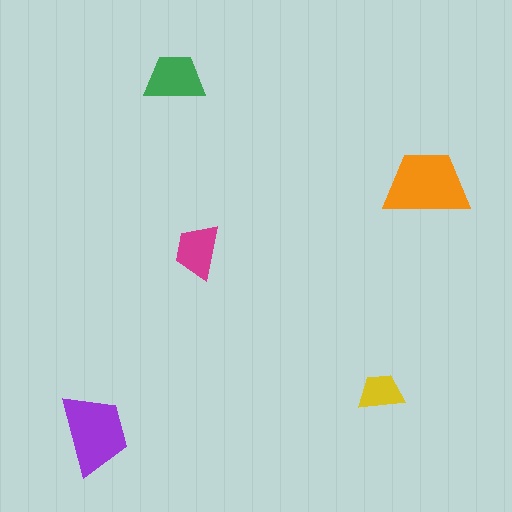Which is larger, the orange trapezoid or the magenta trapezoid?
The orange one.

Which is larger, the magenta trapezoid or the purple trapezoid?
The purple one.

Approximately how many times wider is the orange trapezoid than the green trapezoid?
About 1.5 times wider.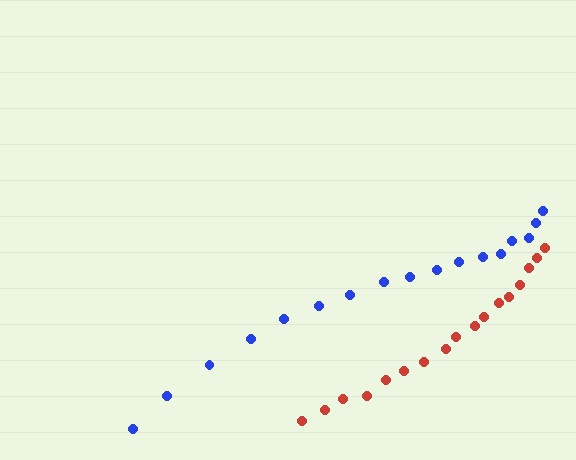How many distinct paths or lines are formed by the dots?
There are 2 distinct paths.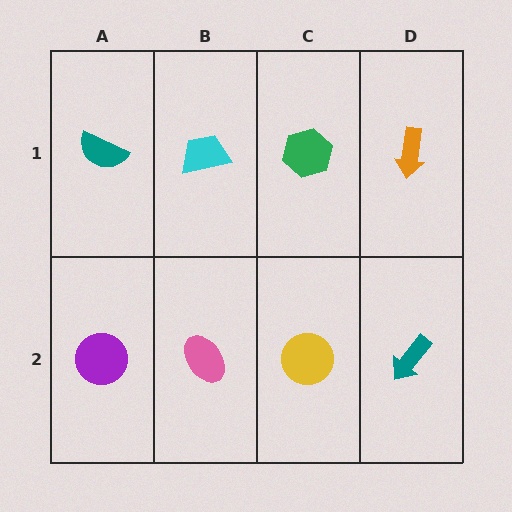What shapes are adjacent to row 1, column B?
A pink ellipse (row 2, column B), a teal semicircle (row 1, column A), a green hexagon (row 1, column C).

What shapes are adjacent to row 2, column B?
A cyan trapezoid (row 1, column B), a purple circle (row 2, column A), a yellow circle (row 2, column C).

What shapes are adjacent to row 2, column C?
A green hexagon (row 1, column C), a pink ellipse (row 2, column B), a teal arrow (row 2, column D).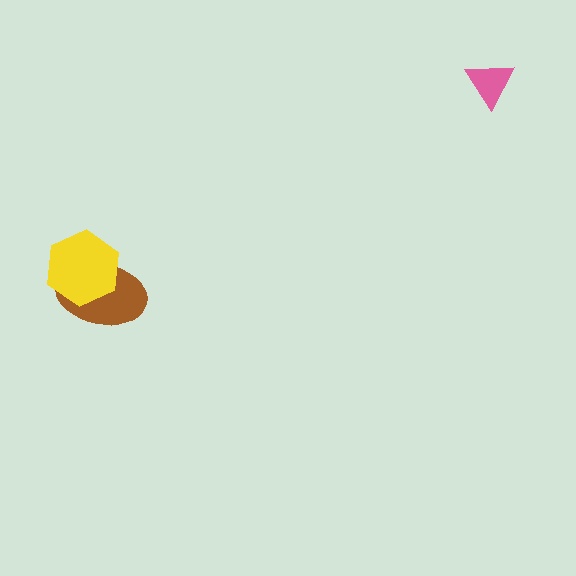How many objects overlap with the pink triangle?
0 objects overlap with the pink triangle.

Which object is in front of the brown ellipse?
The yellow hexagon is in front of the brown ellipse.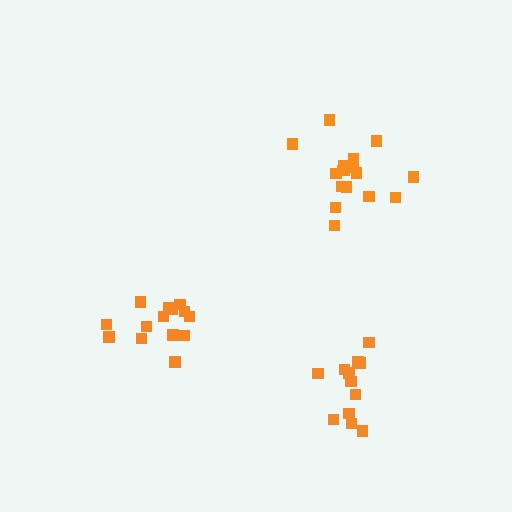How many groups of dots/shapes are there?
There are 3 groups.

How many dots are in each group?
Group 1: 12 dots, Group 2: 15 dots, Group 3: 17 dots (44 total).